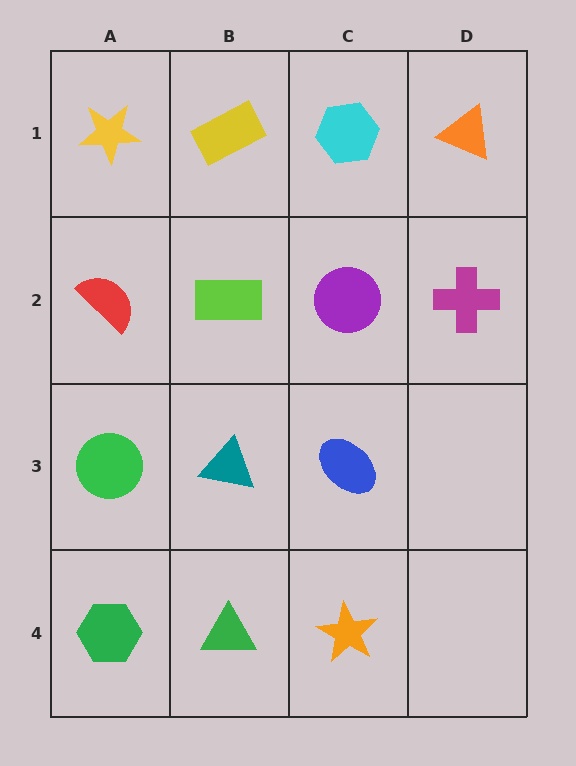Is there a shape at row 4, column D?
No, that cell is empty.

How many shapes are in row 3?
3 shapes.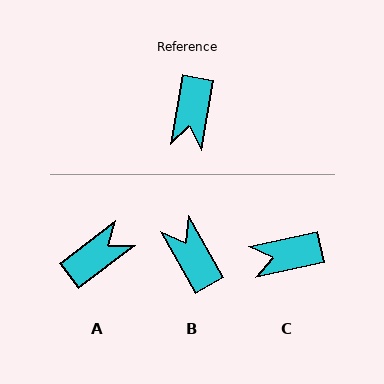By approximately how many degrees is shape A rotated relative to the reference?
Approximately 138 degrees counter-clockwise.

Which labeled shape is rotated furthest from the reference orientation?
B, about 141 degrees away.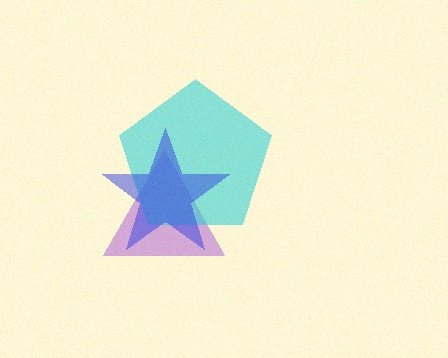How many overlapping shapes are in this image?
There are 3 overlapping shapes in the image.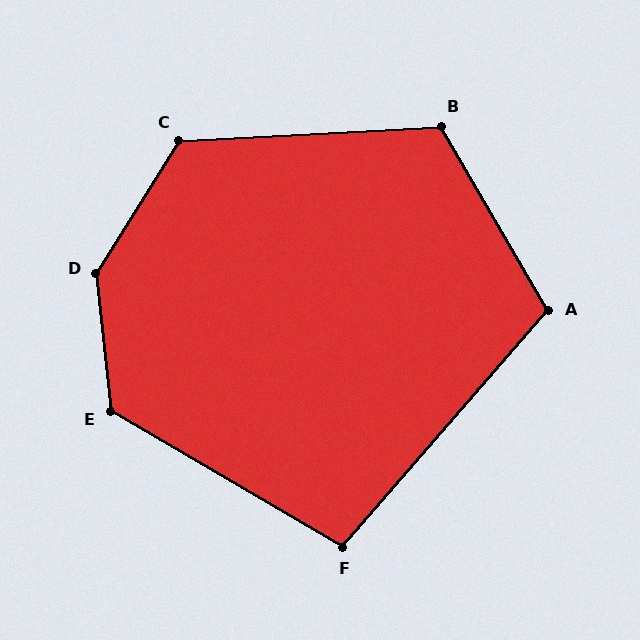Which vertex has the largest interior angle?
D, at approximately 142 degrees.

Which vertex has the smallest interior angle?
F, at approximately 101 degrees.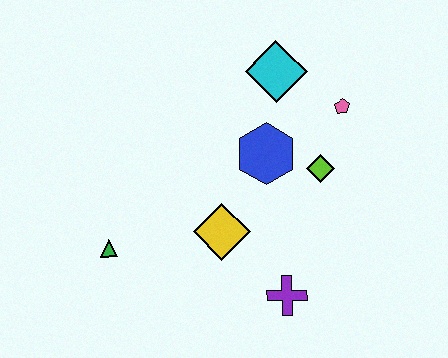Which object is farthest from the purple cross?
The cyan diamond is farthest from the purple cross.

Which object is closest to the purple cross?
The yellow diamond is closest to the purple cross.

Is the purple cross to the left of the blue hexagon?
No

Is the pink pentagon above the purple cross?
Yes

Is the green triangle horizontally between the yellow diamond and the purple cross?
No